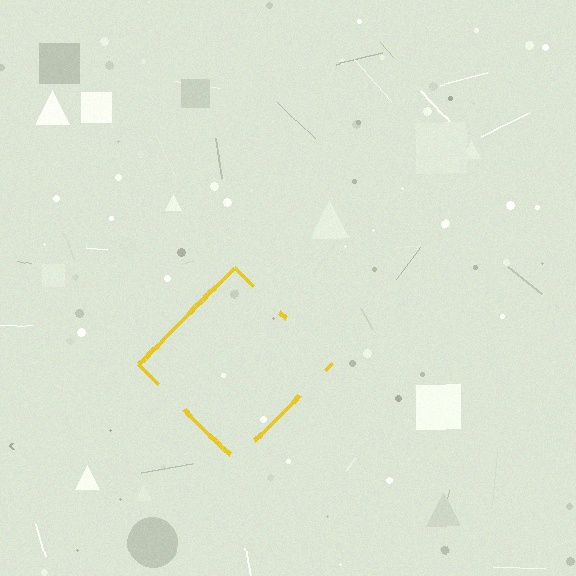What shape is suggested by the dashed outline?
The dashed outline suggests a diamond.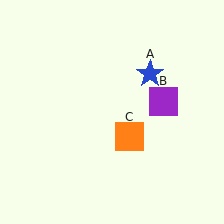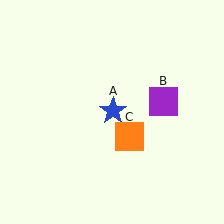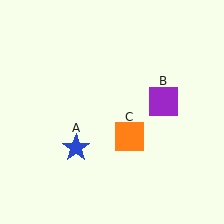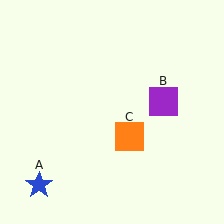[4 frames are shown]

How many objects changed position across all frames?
1 object changed position: blue star (object A).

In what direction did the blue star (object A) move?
The blue star (object A) moved down and to the left.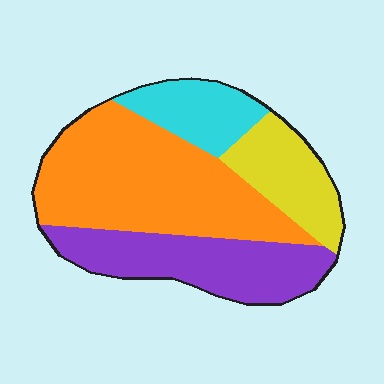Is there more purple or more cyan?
Purple.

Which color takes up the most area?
Orange, at roughly 45%.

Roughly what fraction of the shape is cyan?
Cyan covers around 15% of the shape.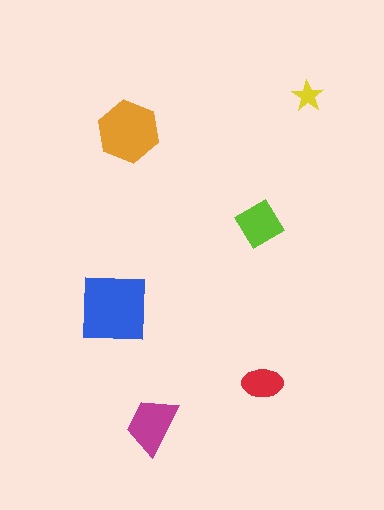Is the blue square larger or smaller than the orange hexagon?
Larger.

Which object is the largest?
The blue square.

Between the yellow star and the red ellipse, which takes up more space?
The red ellipse.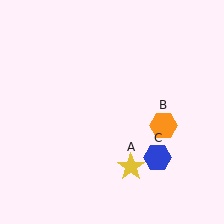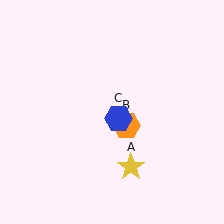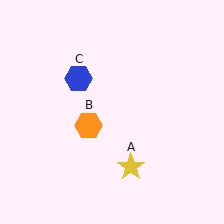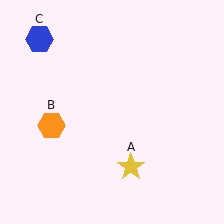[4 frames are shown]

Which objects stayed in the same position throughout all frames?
Yellow star (object A) remained stationary.